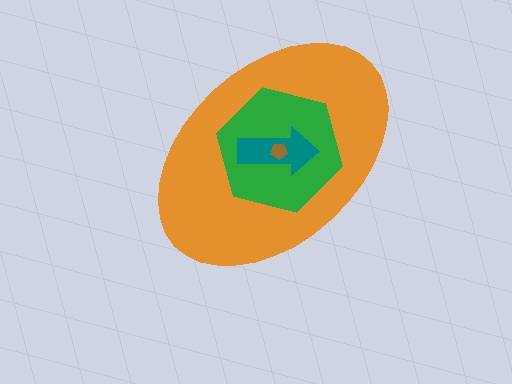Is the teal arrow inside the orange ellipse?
Yes.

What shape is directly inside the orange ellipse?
The green hexagon.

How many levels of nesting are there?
4.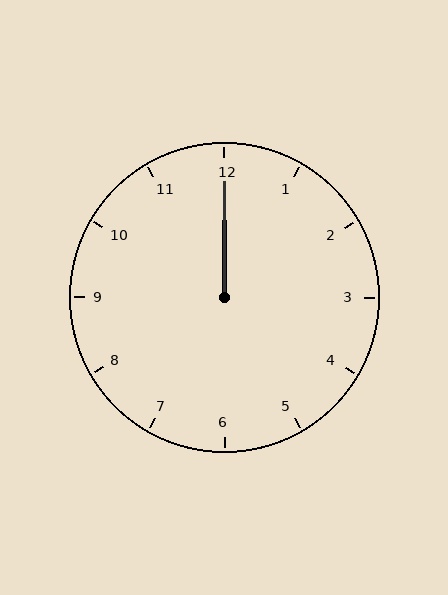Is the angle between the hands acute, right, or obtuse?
It is acute.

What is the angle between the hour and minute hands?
Approximately 0 degrees.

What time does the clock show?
12:00.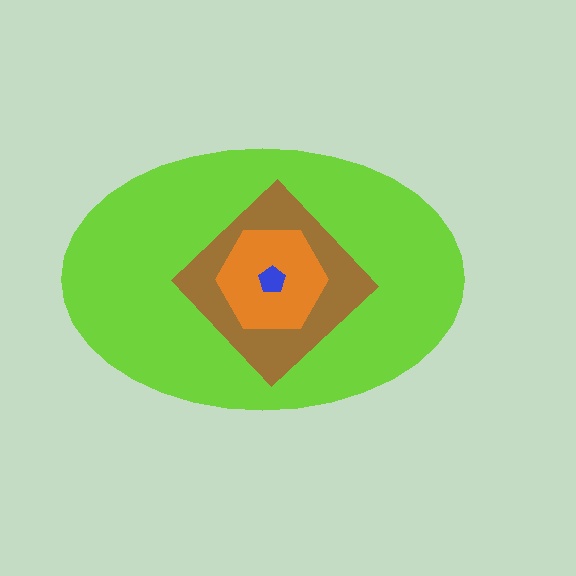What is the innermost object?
The blue pentagon.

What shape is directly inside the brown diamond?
The orange hexagon.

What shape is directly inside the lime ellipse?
The brown diamond.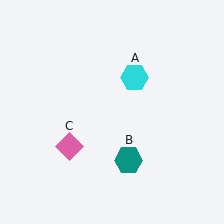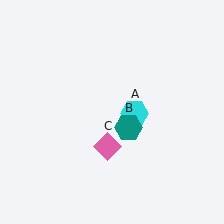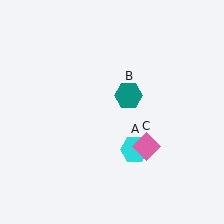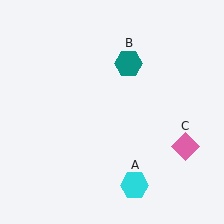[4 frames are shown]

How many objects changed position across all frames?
3 objects changed position: cyan hexagon (object A), teal hexagon (object B), pink diamond (object C).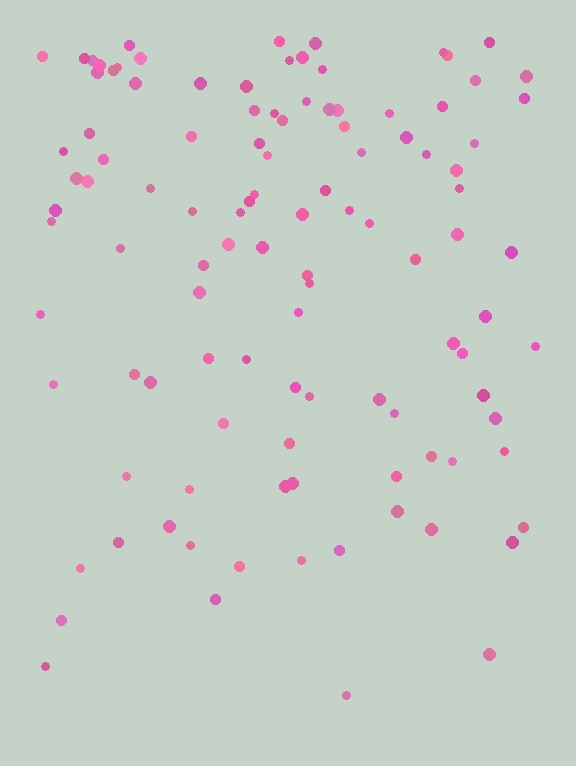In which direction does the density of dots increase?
From bottom to top, with the top side densest.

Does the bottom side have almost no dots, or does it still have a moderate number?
Still a moderate number, just noticeably fewer than the top.